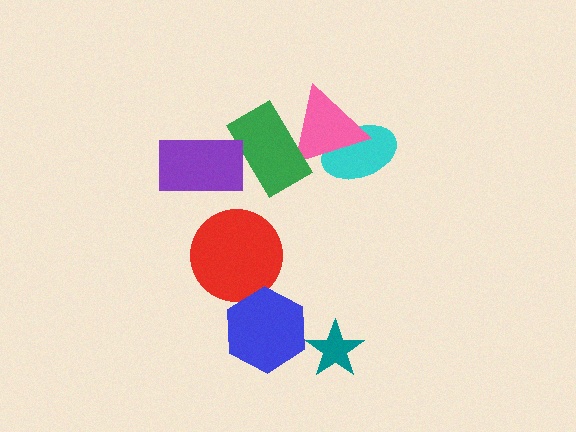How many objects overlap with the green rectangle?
2 objects overlap with the green rectangle.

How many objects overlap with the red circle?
1 object overlaps with the red circle.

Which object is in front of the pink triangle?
The green rectangle is in front of the pink triangle.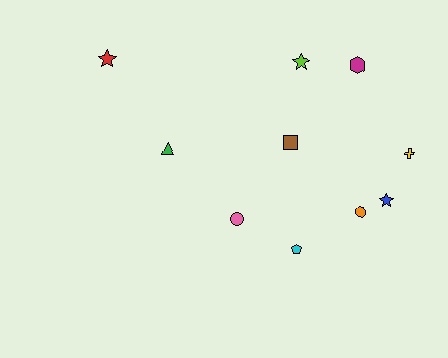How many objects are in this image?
There are 10 objects.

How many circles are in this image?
There are 2 circles.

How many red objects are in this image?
There is 1 red object.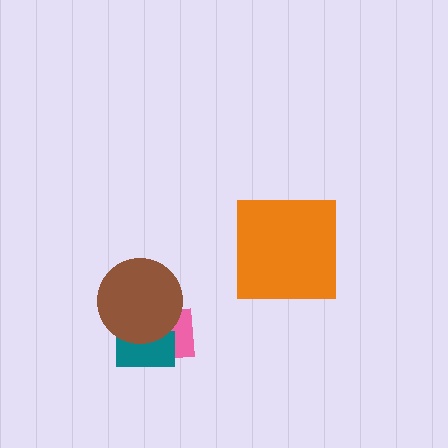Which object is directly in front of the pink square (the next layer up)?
The teal rectangle is directly in front of the pink square.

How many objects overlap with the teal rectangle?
2 objects overlap with the teal rectangle.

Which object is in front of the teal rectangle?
The brown circle is in front of the teal rectangle.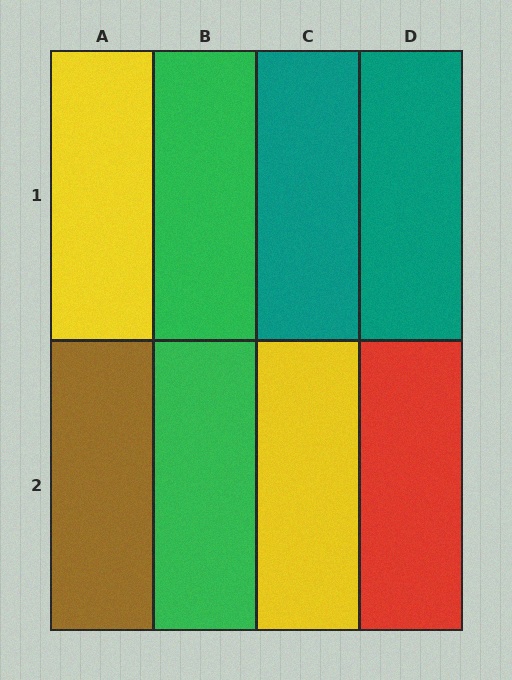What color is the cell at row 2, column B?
Green.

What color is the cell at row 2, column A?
Brown.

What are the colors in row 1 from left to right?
Yellow, green, teal, teal.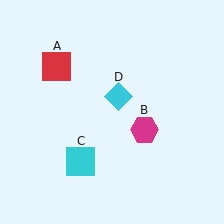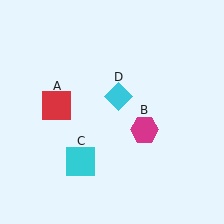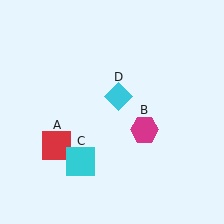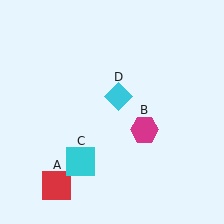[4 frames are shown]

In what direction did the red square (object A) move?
The red square (object A) moved down.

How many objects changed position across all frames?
1 object changed position: red square (object A).